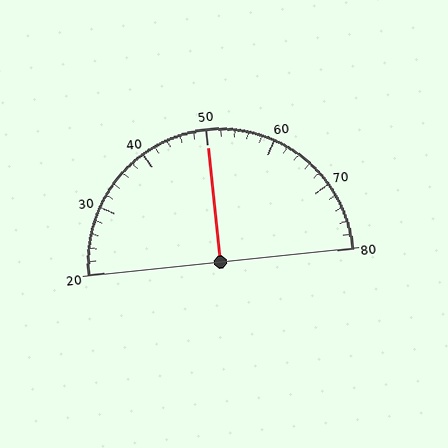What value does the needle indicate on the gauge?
The needle indicates approximately 50.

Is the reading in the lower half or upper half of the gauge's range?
The reading is in the upper half of the range (20 to 80).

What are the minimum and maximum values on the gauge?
The gauge ranges from 20 to 80.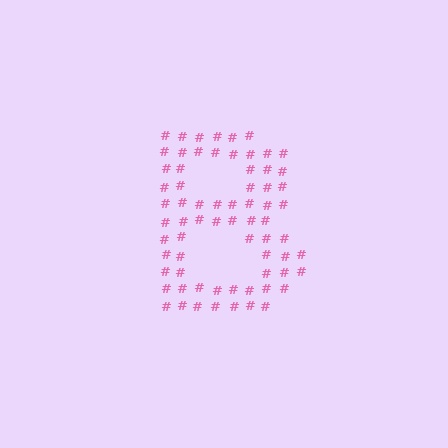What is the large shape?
The large shape is the letter B.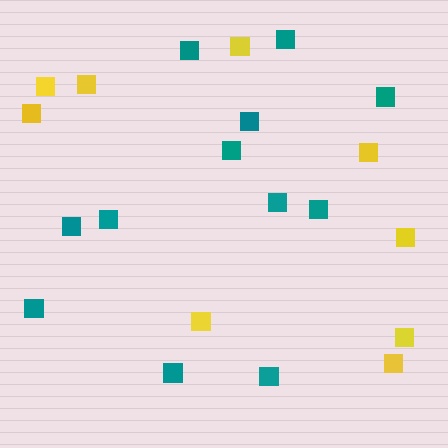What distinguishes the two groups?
There are 2 groups: one group of yellow squares (9) and one group of teal squares (12).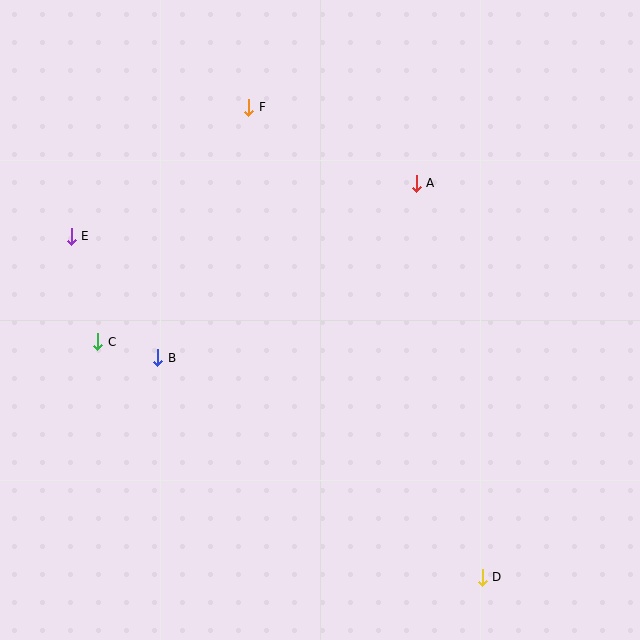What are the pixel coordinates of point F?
Point F is at (249, 107).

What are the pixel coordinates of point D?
Point D is at (482, 577).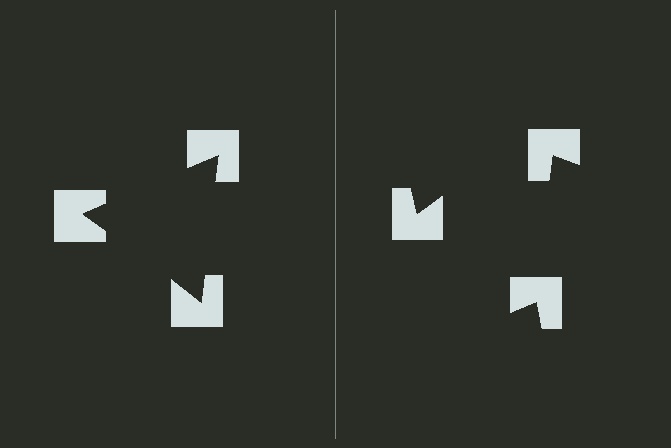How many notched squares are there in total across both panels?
6 — 3 on each side.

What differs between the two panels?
The notched squares are positioned identically on both sides; only the wedge orientations differ. On the left they align to a triangle; on the right they are misaligned.